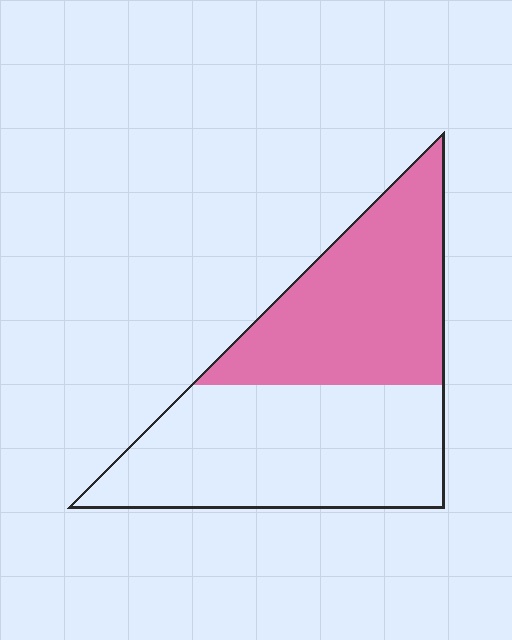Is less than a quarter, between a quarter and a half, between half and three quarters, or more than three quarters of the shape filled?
Between a quarter and a half.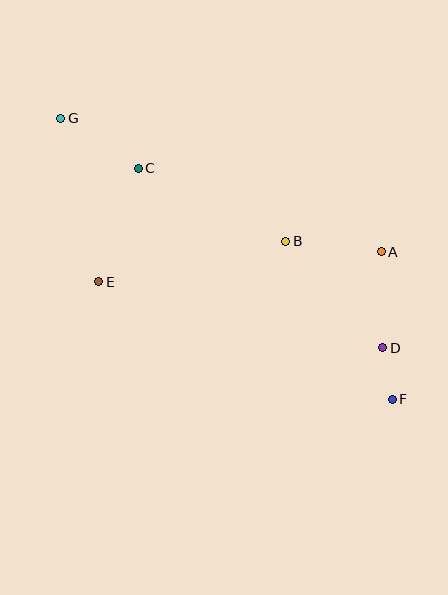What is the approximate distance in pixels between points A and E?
The distance between A and E is approximately 284 pixels.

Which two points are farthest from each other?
Points F and G are farthest from each other.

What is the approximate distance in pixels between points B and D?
The distance between B and D is approximately 144 pixels.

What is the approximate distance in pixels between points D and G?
The distance between D and G is approximately 395 pixels.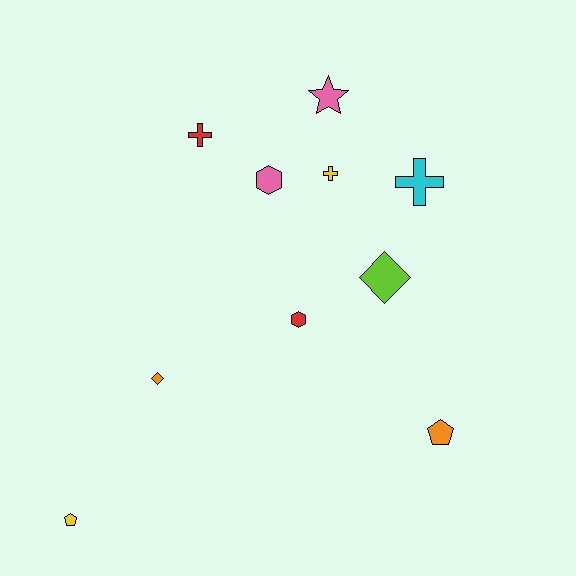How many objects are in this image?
There are 10 objects.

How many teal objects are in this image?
There are no teal objects.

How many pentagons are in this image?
There are 2 pentagons.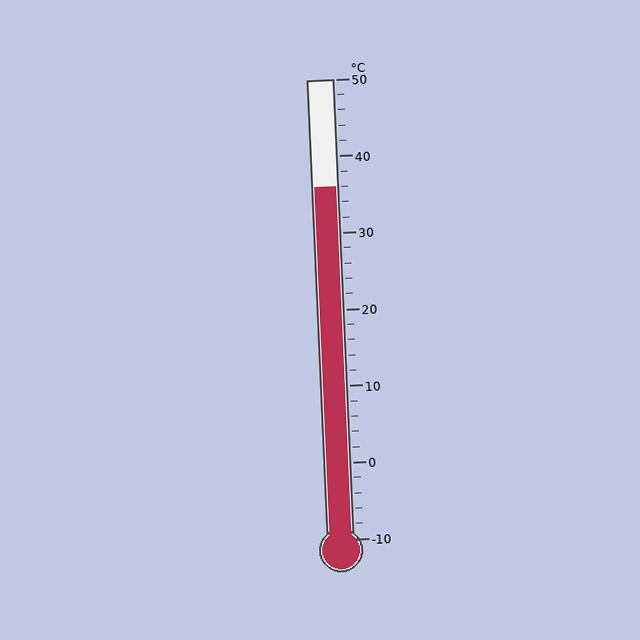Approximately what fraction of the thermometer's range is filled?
The thermometer is filled to approximately 75% of its range.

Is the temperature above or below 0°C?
The temperature is above 0°C.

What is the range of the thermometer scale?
The thermometer scale ranges from -10°C to 50°C.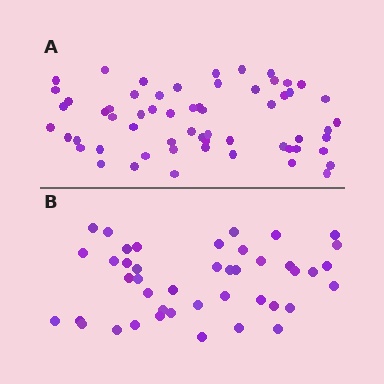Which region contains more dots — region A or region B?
Region A (the top region) has more dots.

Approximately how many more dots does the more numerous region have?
Region A has approximately 15 more dots than region B.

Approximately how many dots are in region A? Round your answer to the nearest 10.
About 60 dots.